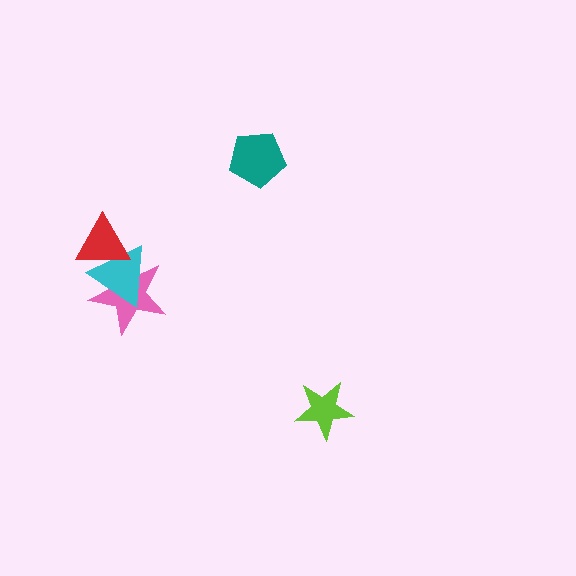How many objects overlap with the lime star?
0 objects overlap with the lime star.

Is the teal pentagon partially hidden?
No, no other shape covers it.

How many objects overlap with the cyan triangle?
2 objects overlap with the cyan triangle.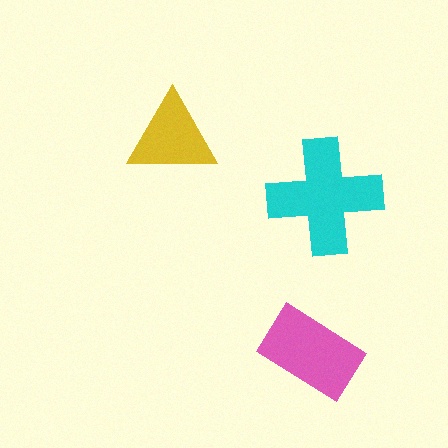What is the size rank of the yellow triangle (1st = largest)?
3rd.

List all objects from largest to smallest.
The cyan cross, the pink rectangle, the yellow triangle.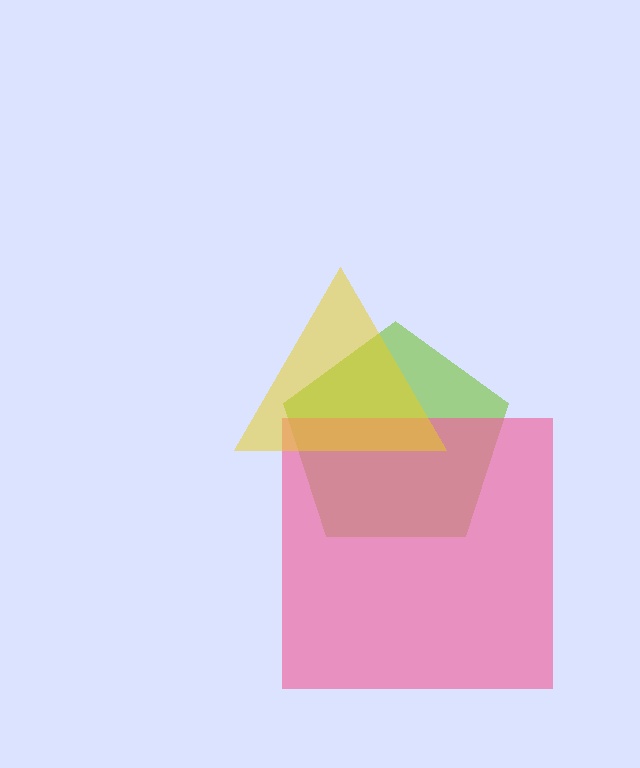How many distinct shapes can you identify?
There are 3 distinct shapes: a lime pentagon, a pink square, a yellow triangle.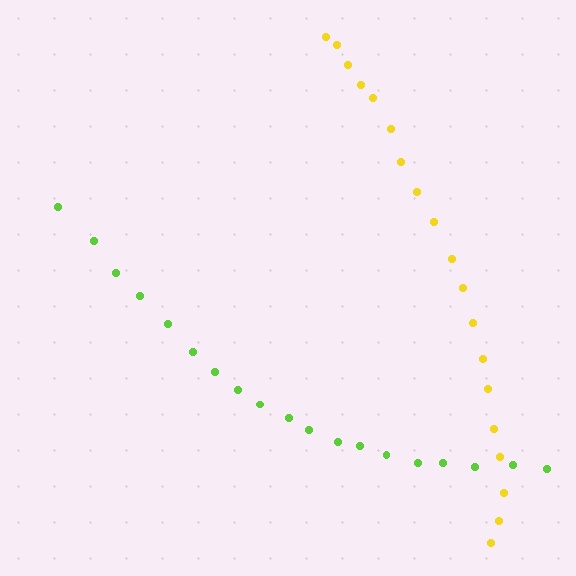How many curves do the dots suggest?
There are 2 distinct paths.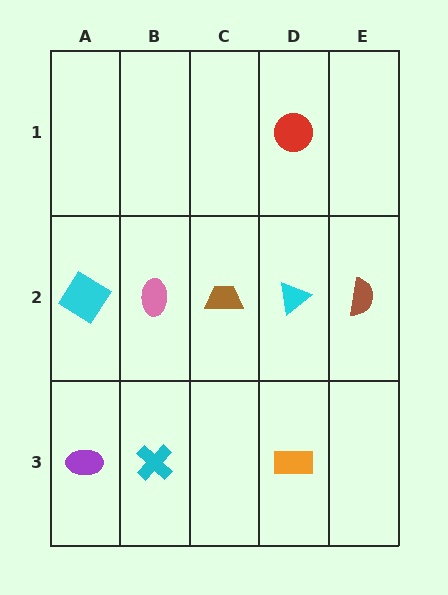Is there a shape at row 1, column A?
No, that cell is empty.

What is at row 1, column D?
A red circle.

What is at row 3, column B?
A cyan cross.